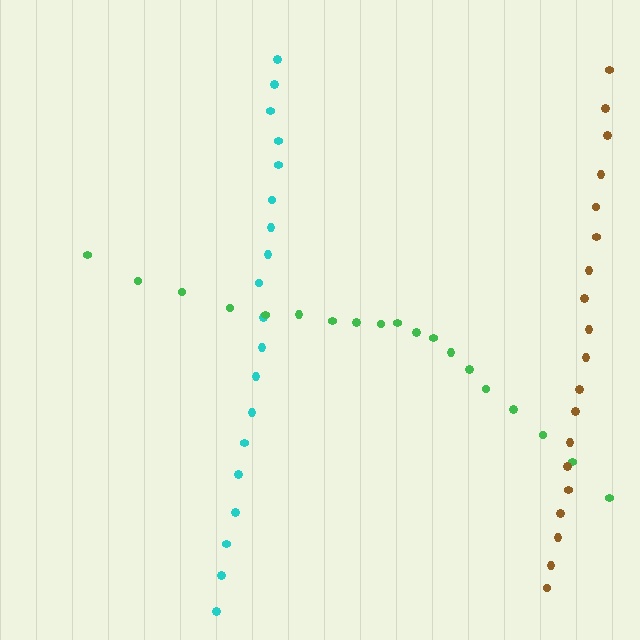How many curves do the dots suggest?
There are 3 distinct paths.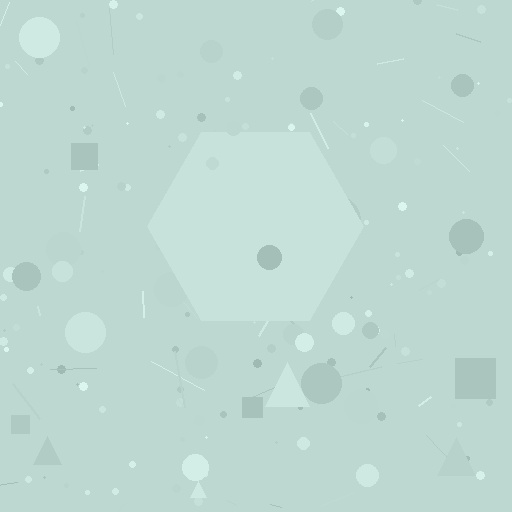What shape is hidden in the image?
A hexagon is hidden in the image.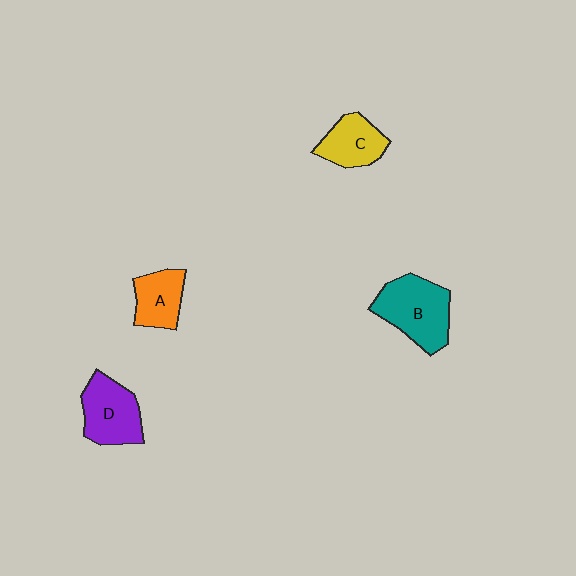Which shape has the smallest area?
Shape A (orange).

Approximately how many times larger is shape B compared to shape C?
Approximately 1.5 times.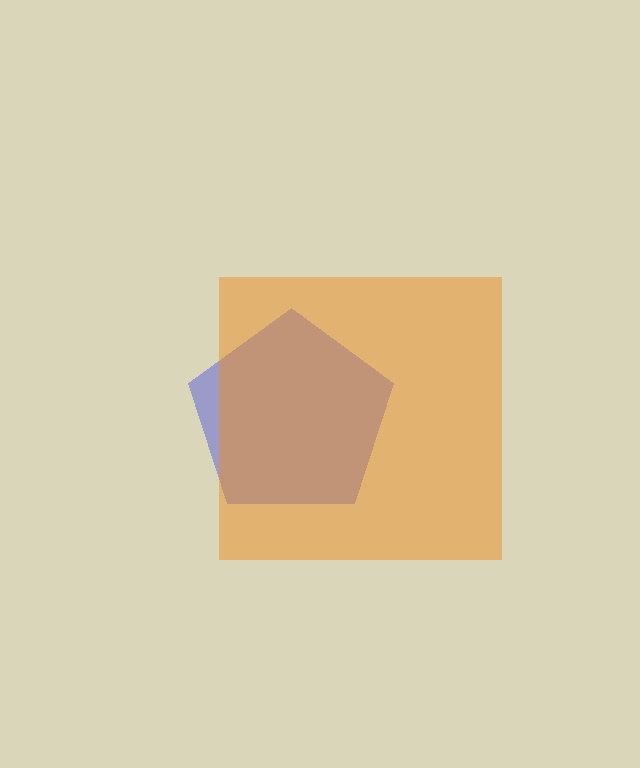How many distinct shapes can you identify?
There are 2 distinct shapes: a blue pentagon, an orange square.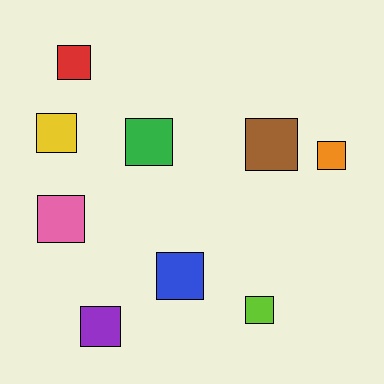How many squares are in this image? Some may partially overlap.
There are 9 squares.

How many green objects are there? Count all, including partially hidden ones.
There is 1 green object.